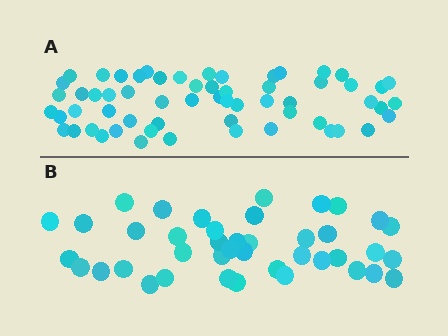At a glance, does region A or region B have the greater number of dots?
Region A (the top region) has more dots.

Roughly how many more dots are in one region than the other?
Region A has approximately 20 more dots than region B.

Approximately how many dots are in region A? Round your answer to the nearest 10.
About 60 dots.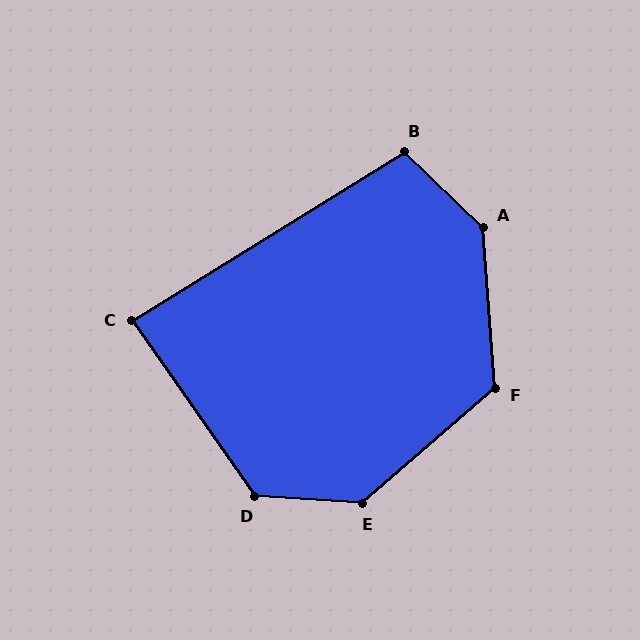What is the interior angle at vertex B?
Approximately 105 degrees (obtuse).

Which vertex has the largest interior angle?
A, at approximately 138 degrees.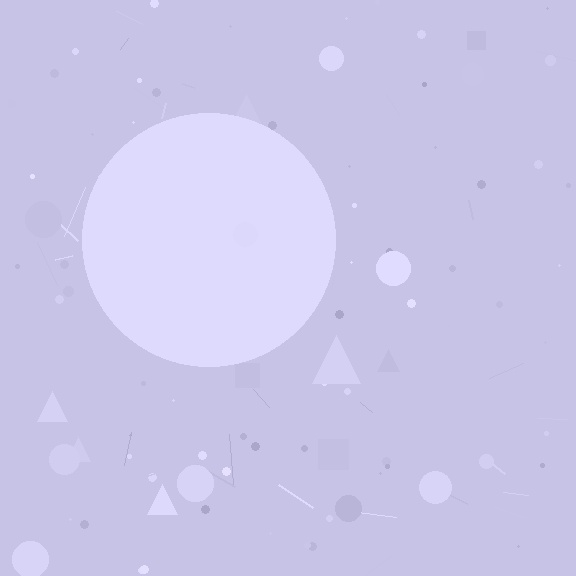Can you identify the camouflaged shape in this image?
The camouflaged shape is a circle.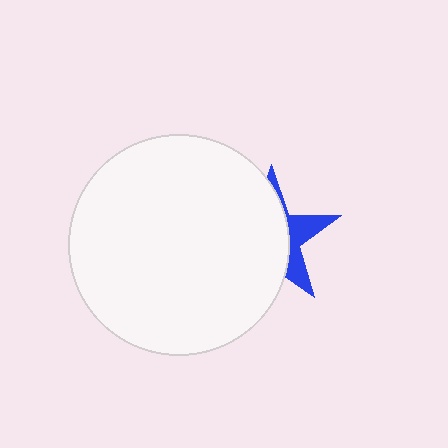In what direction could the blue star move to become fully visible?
The blue star could move right. That would shift it out from behind the white circle entirely.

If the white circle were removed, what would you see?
You would see the complete blue star.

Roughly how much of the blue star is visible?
A small part of it is visible (roughly 31%).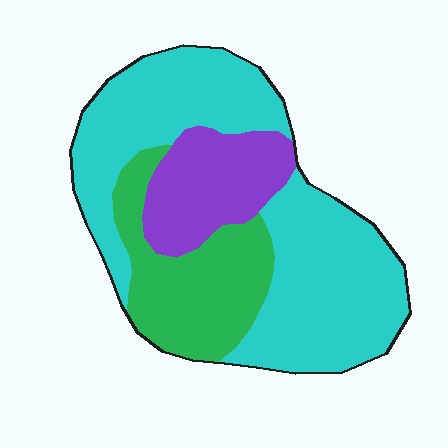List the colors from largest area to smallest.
From largest to smallest: cyan, green, purple.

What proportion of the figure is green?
Green covers 24% of the figure.